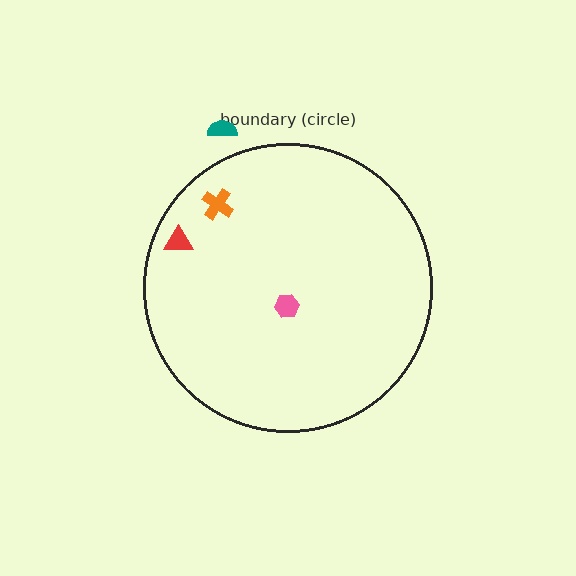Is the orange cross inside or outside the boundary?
Inside.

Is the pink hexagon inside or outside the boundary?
Inside.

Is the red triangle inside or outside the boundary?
Inside.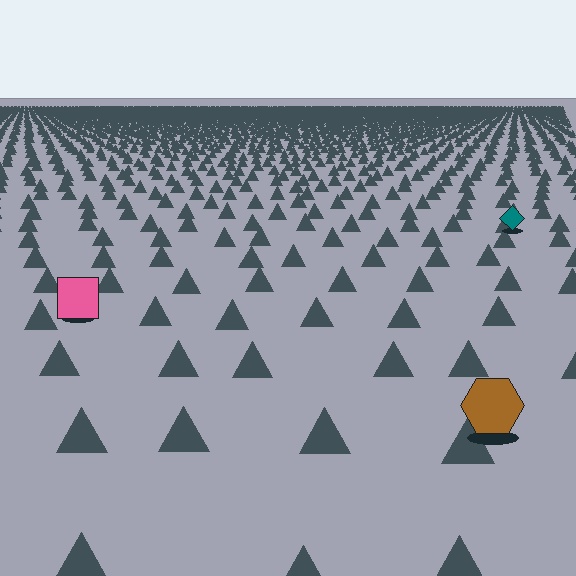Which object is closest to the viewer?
The brown hexagon is closest. The texture marks near it are larger and more spread out.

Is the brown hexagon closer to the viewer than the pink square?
Yes. The brown hexagon is closer — you can tell from the texture gradient: the ground texture is coarser near it.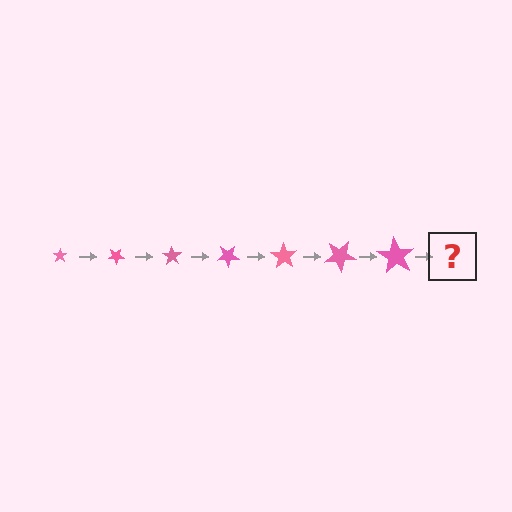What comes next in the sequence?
The next element should be a star, larger than the previous one and rotated 245 degrees from the start.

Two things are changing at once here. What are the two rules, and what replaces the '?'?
The two rules are that the star grows larger each step and it rotates 35 degrees each step. The '?' should be a star, larger than the previous one and rotated 245 degrees from the start.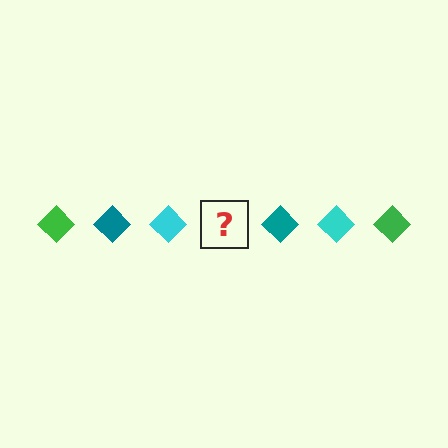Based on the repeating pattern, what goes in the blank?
The blank should be a green diamond.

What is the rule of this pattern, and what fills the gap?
The rule is that the pattern cycles through green, teal, cyan diamonds. The gap should be filled with a green diamond.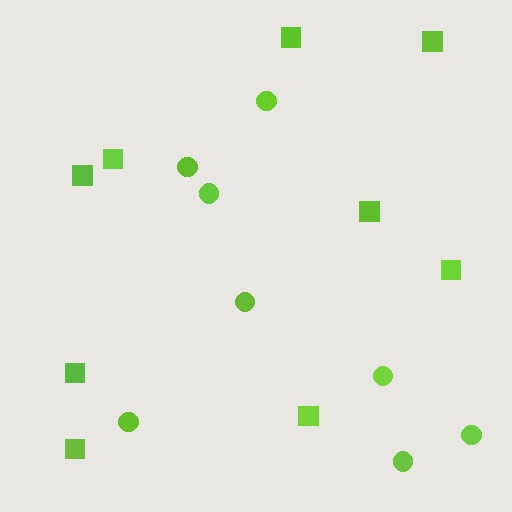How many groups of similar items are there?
There are 2 groups: one group of circles (8) and one group of squares (9).